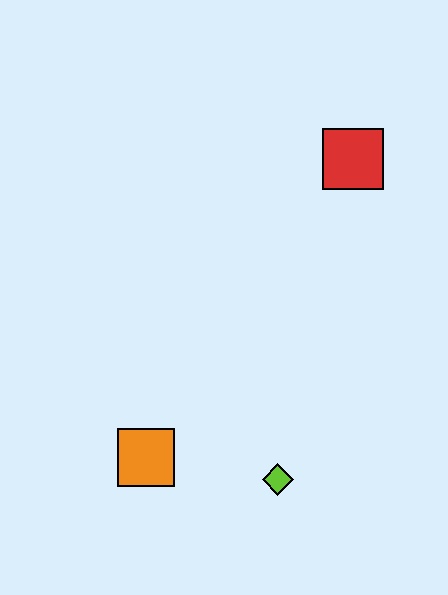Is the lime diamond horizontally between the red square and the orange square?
Yes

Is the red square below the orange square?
No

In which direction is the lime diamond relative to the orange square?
The lime diamond is to the right of the orange square.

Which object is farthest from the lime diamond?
The red square is farthest from the lime diamond.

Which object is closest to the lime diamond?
The orange square is closest to the lime diamond.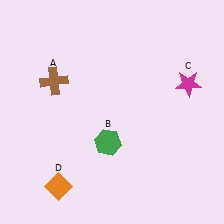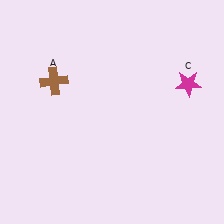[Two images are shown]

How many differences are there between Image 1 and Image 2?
There are 2 differences between the two images.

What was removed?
The orange diamond (D), the green hexagon (B) were removed in Image 2.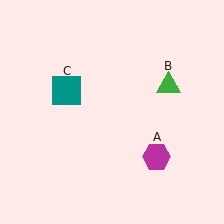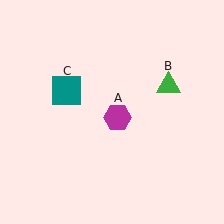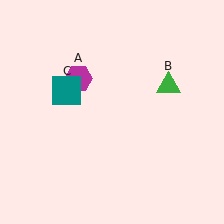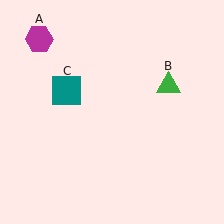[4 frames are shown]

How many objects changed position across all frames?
1 object changed position: magenta hexagon (object A).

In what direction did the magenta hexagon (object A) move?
The magenta hexagon (object A) moved up and to the left.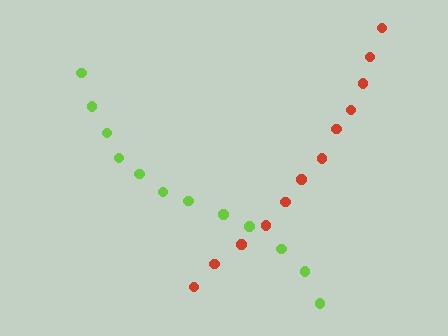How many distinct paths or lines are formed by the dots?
There are 2 distinct paths.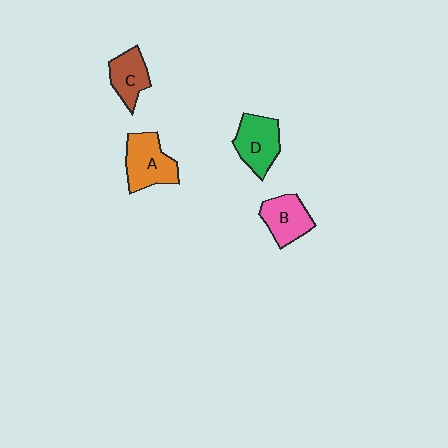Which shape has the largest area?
Shape A (orange).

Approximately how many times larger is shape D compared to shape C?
Approximately 1.3 times.